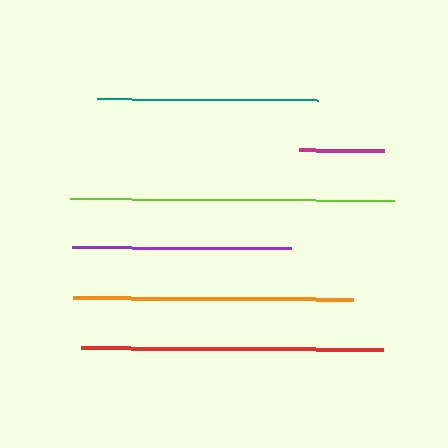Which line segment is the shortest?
The magenta line is the shortest at approximately 85 pixels.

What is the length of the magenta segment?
The magenta segment is approximately 85 pixels long.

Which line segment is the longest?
The lime line is the longest at approximately 324 pixels.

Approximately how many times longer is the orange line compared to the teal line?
The orange line is approximately 1.3 times the length of the teal line.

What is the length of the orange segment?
The orange segment is approximately 281 pixels long.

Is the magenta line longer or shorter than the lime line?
The lime line is longer than the magenta line.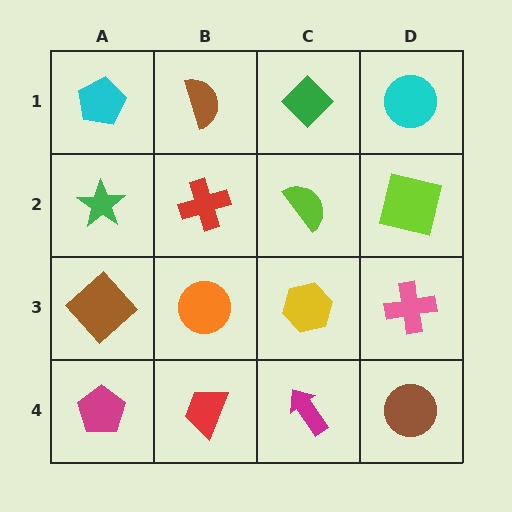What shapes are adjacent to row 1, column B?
A red cross (row 2, column B), a cyan pentagon (row 1, column A), a green diamond (row 1, column C).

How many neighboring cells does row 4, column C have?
3.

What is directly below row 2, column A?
A brown diamond.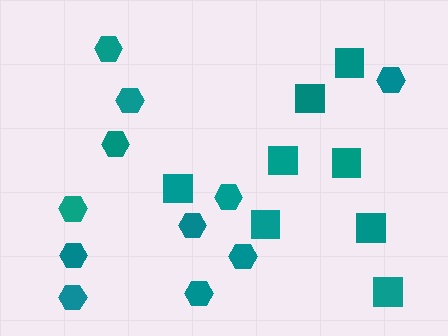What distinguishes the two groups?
There are 2 groups: one group of squares (8) and one group of hexagons (11).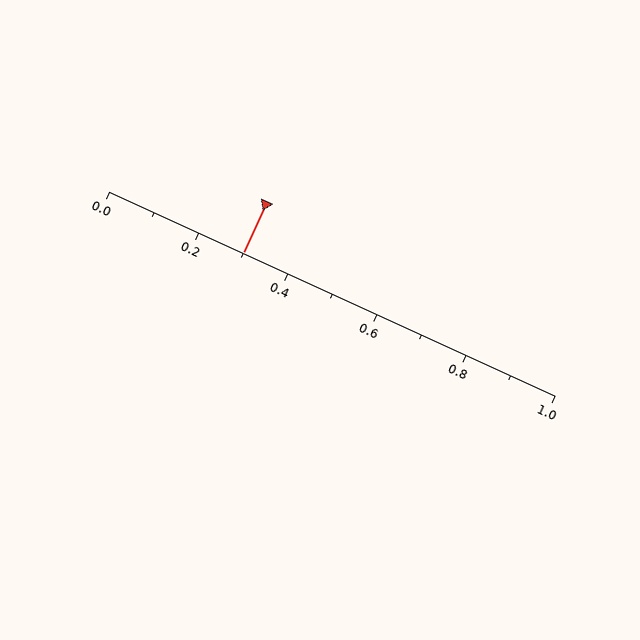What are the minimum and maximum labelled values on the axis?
The axis runs from 0.0 to 1.0.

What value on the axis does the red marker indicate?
The marker indicates approximately 0.3.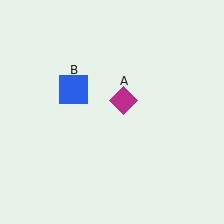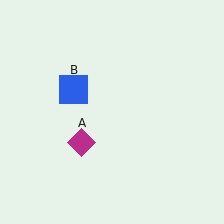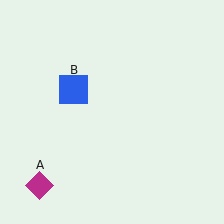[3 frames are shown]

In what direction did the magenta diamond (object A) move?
The magenta diamond (object A) moved down and to the left.